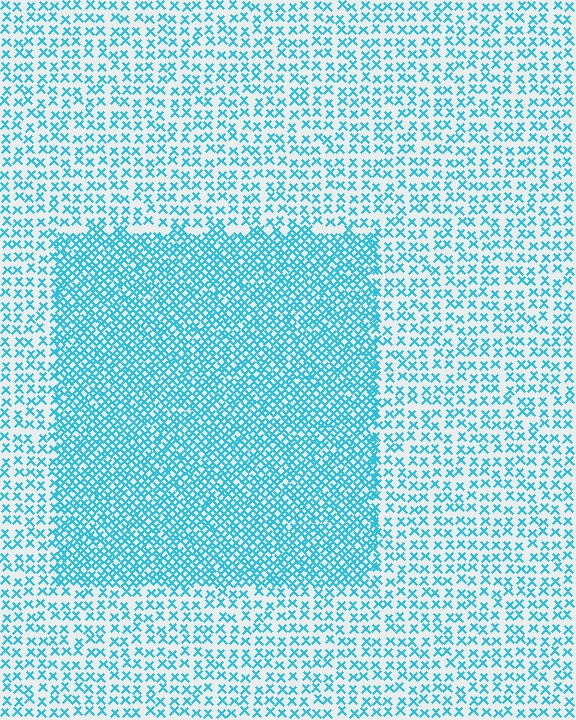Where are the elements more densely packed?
The elements are more densely packed inside the rectangle boundary.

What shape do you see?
I see a rectangle.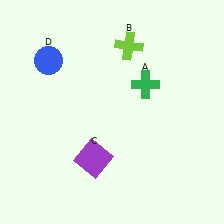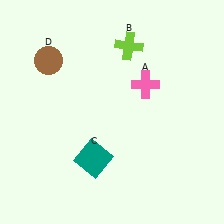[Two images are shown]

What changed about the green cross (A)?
In Image 1, A is green. In Image 2, it changed to pink.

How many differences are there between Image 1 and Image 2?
There are 3 differences between the two images.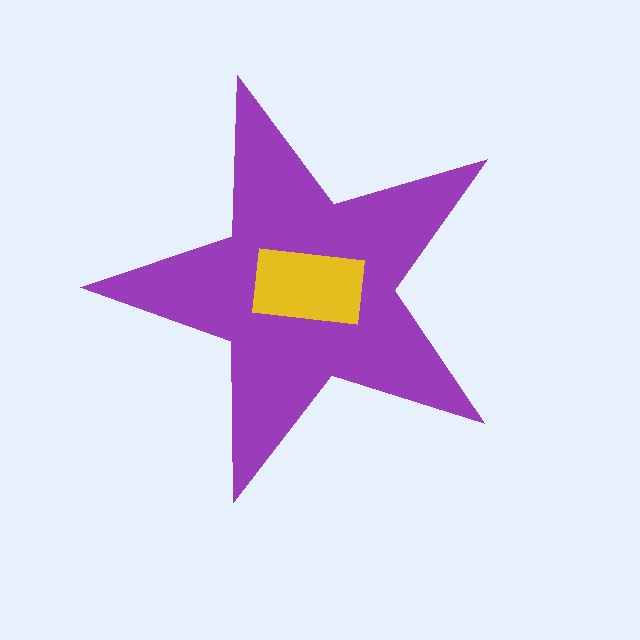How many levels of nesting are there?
2.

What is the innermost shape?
The yellow rectangle.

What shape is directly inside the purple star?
The yellow rectangle.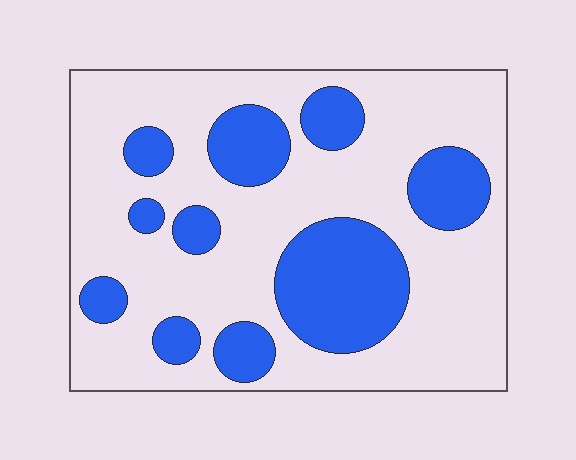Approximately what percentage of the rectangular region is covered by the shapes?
Approximately 30%.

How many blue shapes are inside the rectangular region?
10.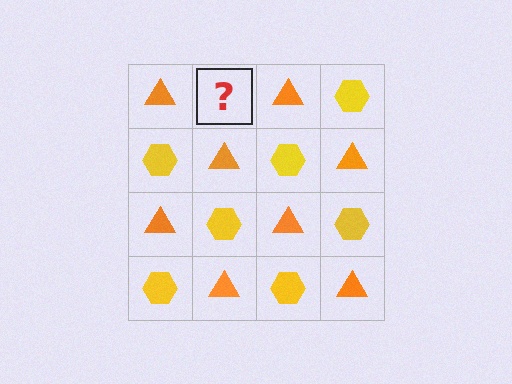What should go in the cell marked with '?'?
The missing cell should contain a yellow hexagon.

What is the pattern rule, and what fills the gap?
The rule is that it alternates orange triangle and yellow hexagon in a checkerboard pattern. The gap should be filled with a yellow hexagon.